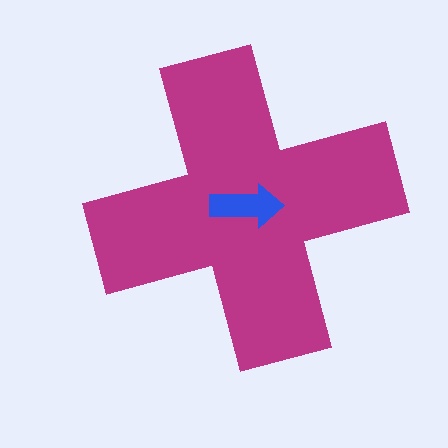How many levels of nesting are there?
2.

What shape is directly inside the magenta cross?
The blue arrow.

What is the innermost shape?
The blue arrow.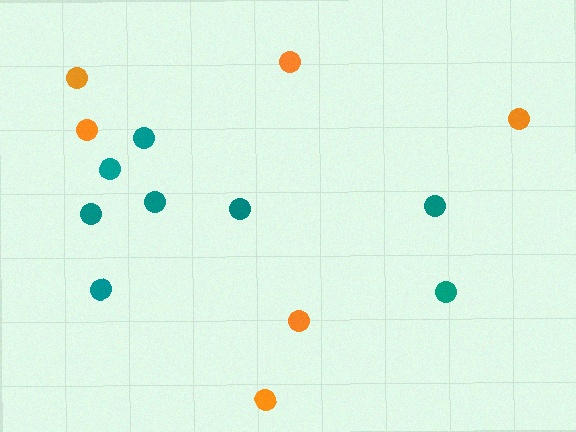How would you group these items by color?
There are 2 groups: one group of teal circles (8) and one group of orange circles (6).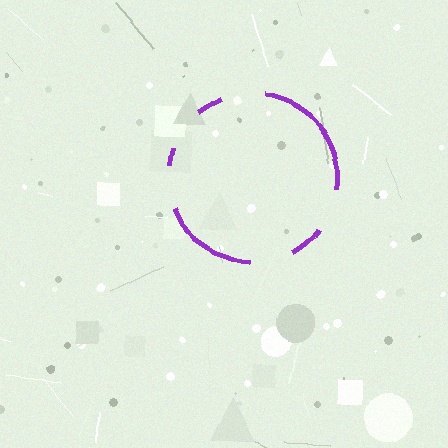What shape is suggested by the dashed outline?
The dashed outline suggests a circle.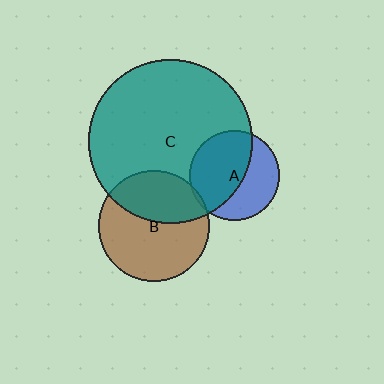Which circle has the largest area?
Circle C (teal).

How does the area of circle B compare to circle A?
Approximately 1.5 times.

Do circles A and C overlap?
Yes.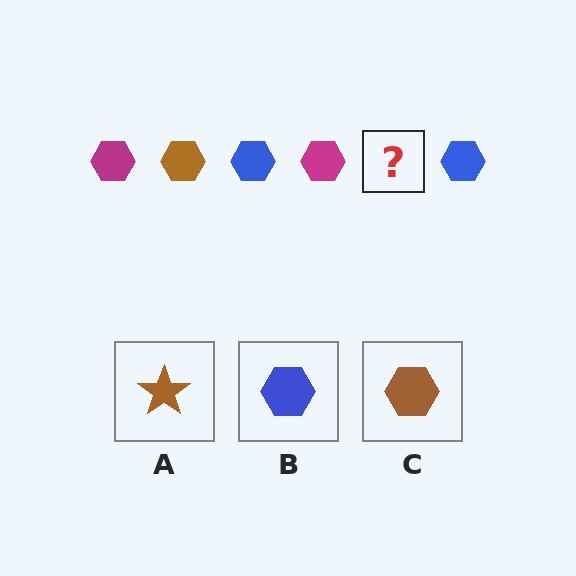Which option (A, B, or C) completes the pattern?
C.